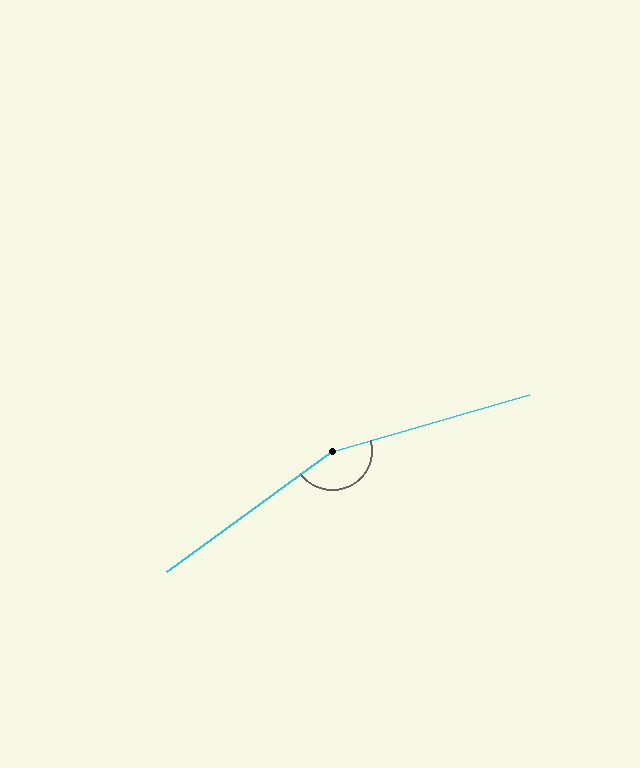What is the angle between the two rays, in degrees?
Approximately 160 degrees.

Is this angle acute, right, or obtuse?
It is obtuse.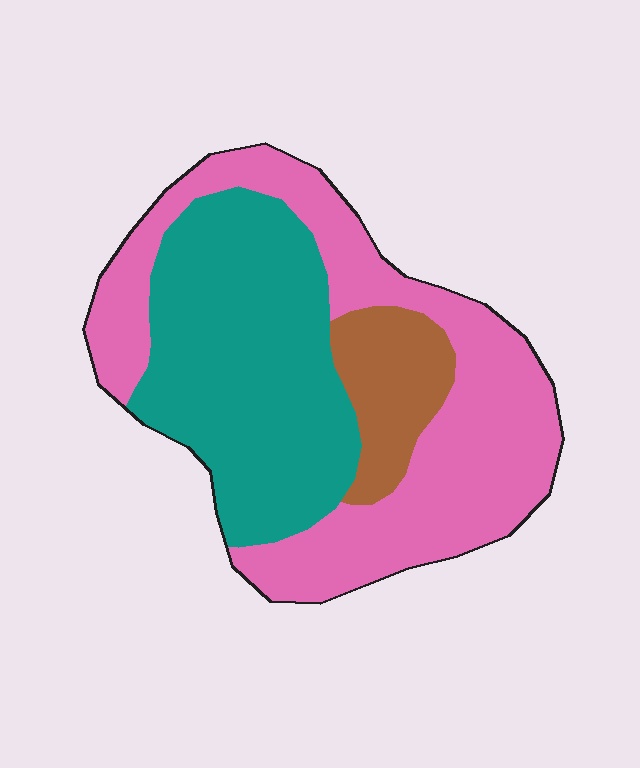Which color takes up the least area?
Brown, at roughly 10%.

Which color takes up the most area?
Pink, at roughly 45%.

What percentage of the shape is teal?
Teal covers 41% of the shape.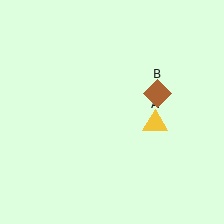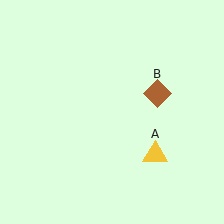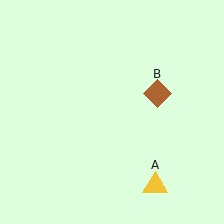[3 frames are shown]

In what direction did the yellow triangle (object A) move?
The yellow triangle (object A) moved down.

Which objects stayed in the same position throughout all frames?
Brown diamond (object B) remained stationary.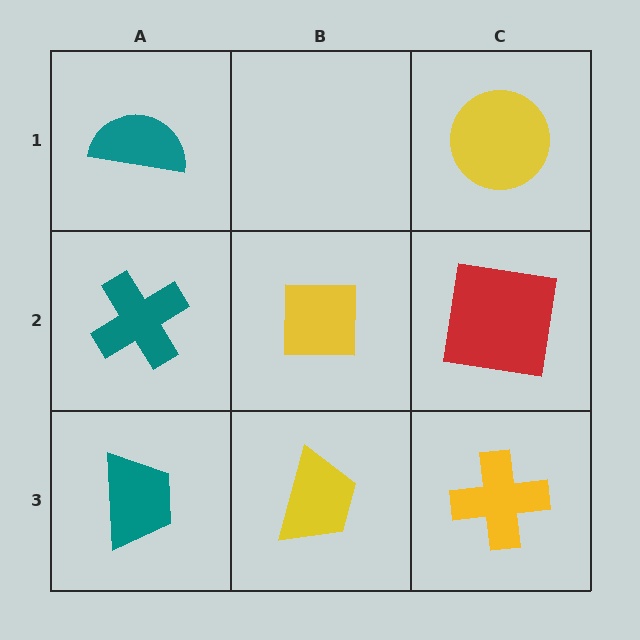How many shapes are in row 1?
2 shapes.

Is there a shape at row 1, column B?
No, that cell is empty.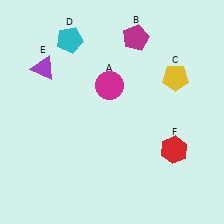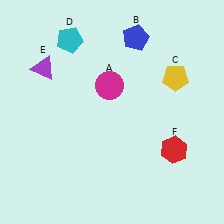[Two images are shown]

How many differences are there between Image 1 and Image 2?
There is 1 difference between the two images.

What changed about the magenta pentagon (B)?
In Image 1, B is magenta. In Image 2, it changed to blue.